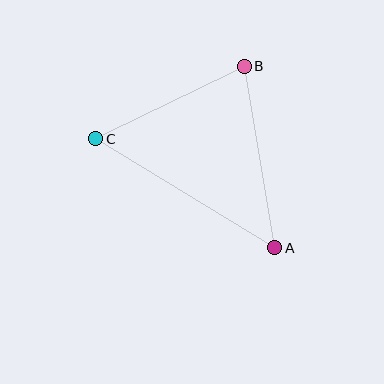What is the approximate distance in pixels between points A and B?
The distance between A and B is approximately 184 pixels.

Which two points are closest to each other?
Points B and C are closest to each other.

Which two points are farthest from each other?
Points A and C are farthest from each other.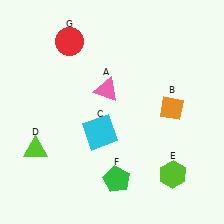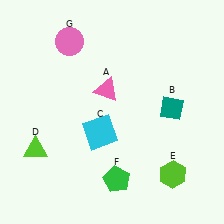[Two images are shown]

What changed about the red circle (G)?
In Image 1, G is red. In Image 2, it changed to pink.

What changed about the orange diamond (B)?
In Image 1, B is orange. In Image 2, it changed to teal.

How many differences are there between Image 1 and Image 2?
There are 2 differences between the two images.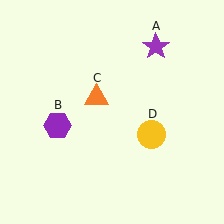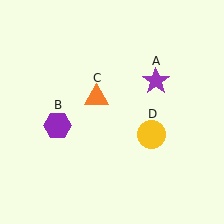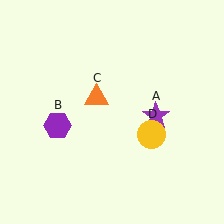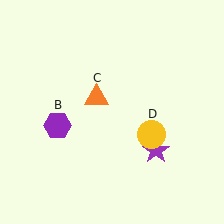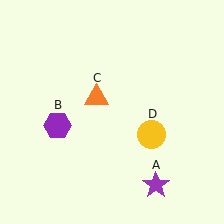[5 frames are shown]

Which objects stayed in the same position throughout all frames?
Purple hexagon (object B) and orange triangle (object C) and yellow circle (object D) remained stationary.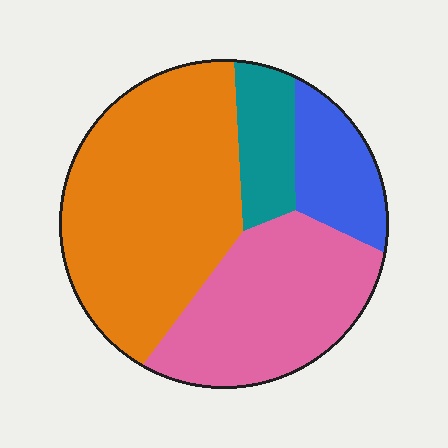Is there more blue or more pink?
Pink.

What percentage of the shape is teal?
Teal takes up about one tenth (1/10) of the shape.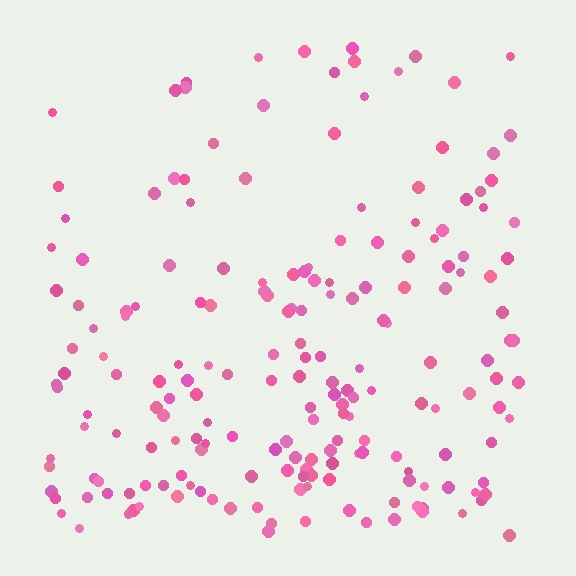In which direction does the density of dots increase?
From top to bottom, with the bottom side densest.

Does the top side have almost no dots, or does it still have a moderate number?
Still a moderate number, just noticeably fewer than the bottom.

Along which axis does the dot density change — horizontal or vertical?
Vertical.